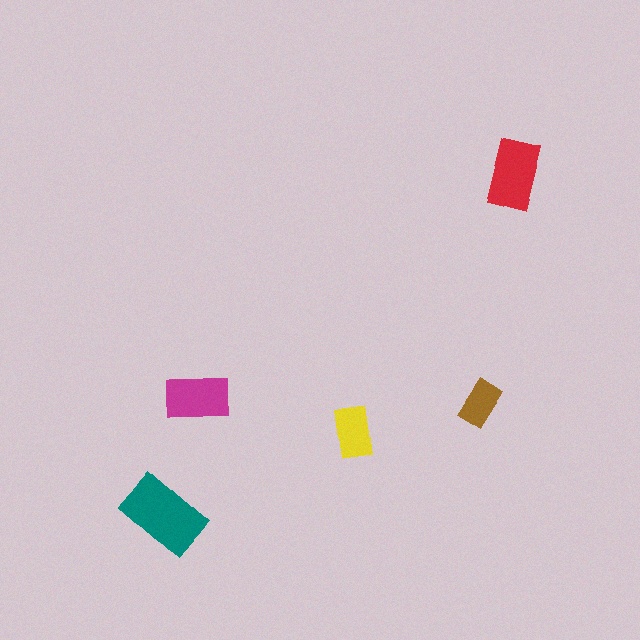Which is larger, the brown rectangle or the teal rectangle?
The teal one.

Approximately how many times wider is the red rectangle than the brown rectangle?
About 1.5 times wider.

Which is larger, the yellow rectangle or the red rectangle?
The red one.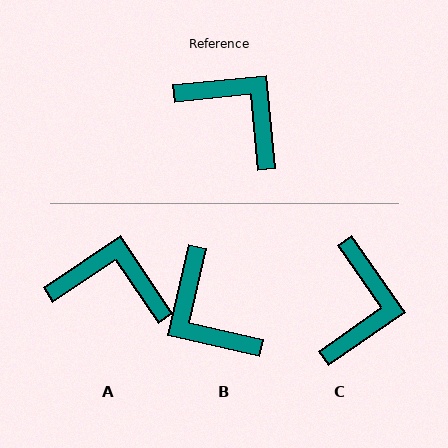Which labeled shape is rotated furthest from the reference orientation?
B, about 162 degrees away.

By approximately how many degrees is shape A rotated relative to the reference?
Approximately 28 degrees counter-clockwise.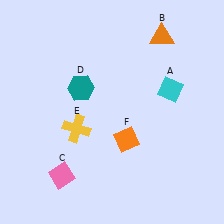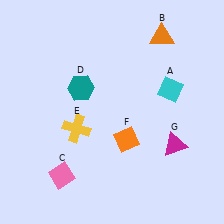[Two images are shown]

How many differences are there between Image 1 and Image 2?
There is 1 difference between the two images.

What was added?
A magenta triangle (G) was added in Image 2.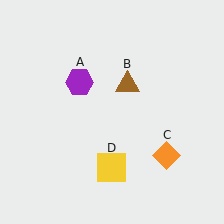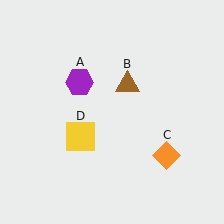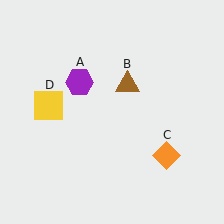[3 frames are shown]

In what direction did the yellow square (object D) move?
The yellow square (object D) moved up and to the left.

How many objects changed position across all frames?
1 object changed position: yellow square (object D).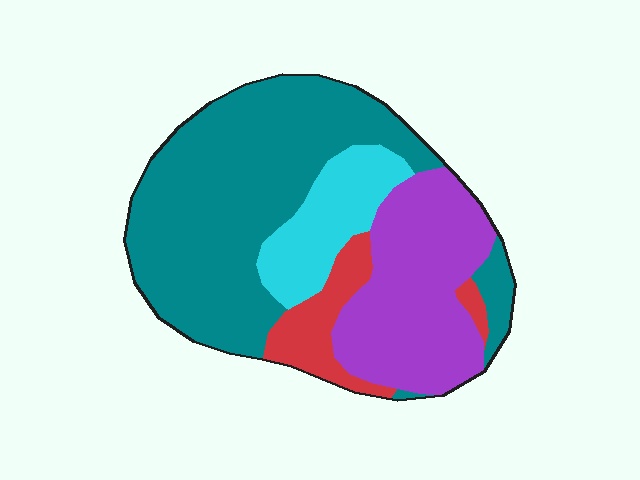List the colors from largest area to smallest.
From largest to smallest: teal, purple, cyan, red.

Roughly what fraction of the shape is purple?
Purple covers 27% of the shape.